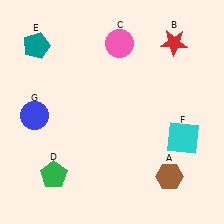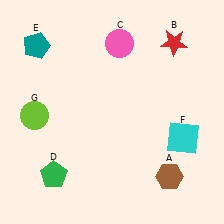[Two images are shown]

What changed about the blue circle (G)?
In Image 1, G is blue. In Image 2, it changed to lime.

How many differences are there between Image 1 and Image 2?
There is 1 difference between the two images.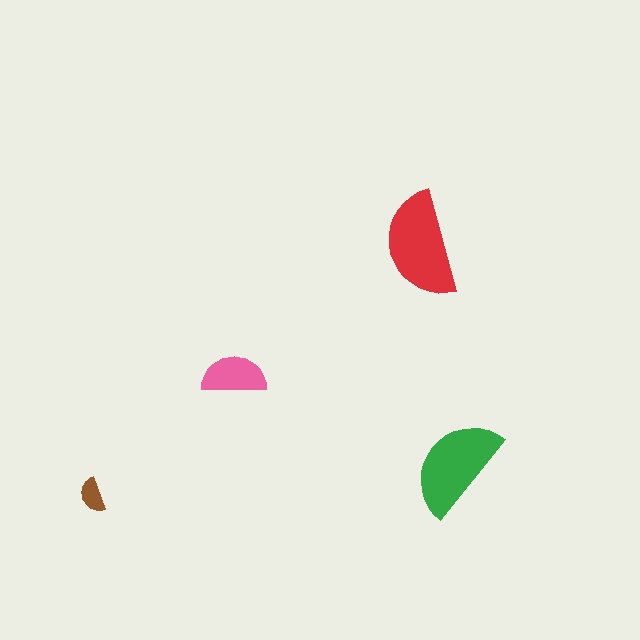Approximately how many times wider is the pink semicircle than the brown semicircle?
About 2 times wider.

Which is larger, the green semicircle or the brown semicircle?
The green one.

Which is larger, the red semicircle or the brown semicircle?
The red one.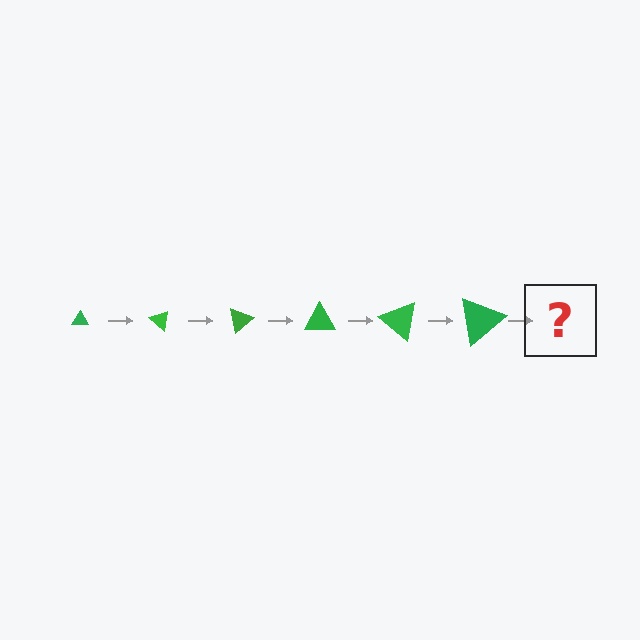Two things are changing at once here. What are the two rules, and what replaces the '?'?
The two rules are that the triangle grows larger each step and it rotates 40 degrees each step. The '?' should be a triangle, larger than the previous one and rotated 240 degrees from the start.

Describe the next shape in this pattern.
It should be a triangle, larger than the previous one and rotated 240 degrees from the start.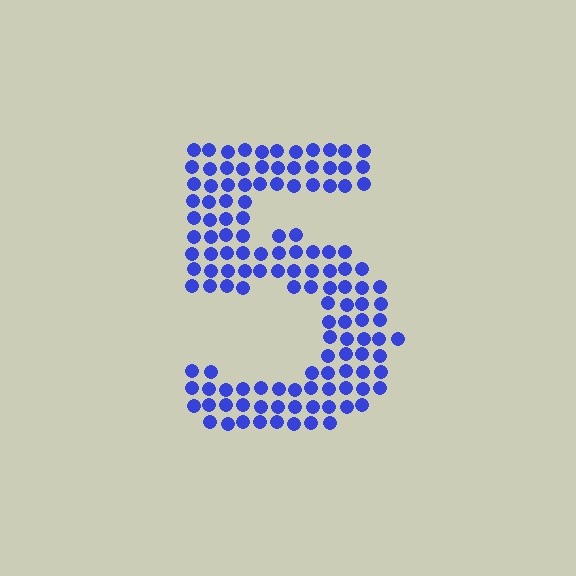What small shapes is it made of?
It is made of small circles.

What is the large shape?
The large shape is the digit 5.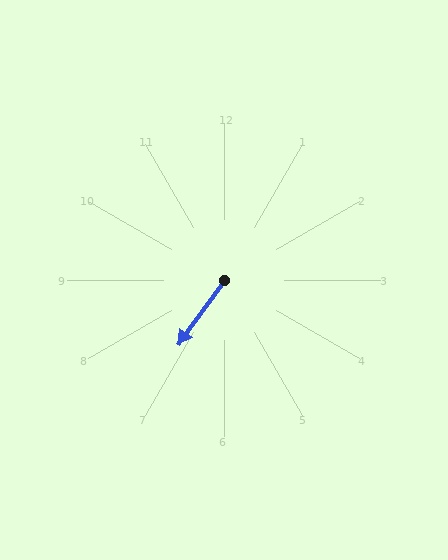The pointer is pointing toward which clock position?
Roughly 7 o'clock.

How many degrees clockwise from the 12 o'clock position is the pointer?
Approximately 216 degrees.